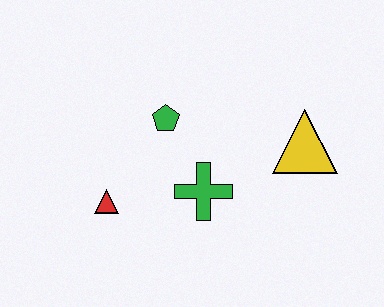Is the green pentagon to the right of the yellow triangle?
No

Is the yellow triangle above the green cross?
Yes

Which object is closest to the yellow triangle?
The green cross is closest to the yellow triangle.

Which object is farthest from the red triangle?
The yellow triangle is farthest from the red triangle.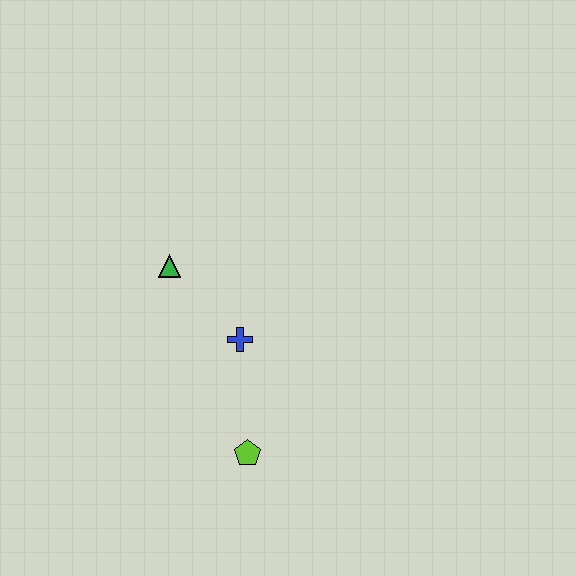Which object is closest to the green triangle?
The blue cross is closest to the green triangle.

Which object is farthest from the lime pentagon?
The green triangle is farthest from the lime pentagon.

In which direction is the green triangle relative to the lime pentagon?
The green triangle is above the lime pentagon.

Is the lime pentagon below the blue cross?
Yes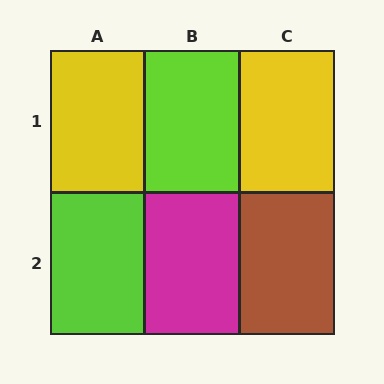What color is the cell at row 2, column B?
Magenta.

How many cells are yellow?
2 cells are yellow.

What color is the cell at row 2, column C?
Brown.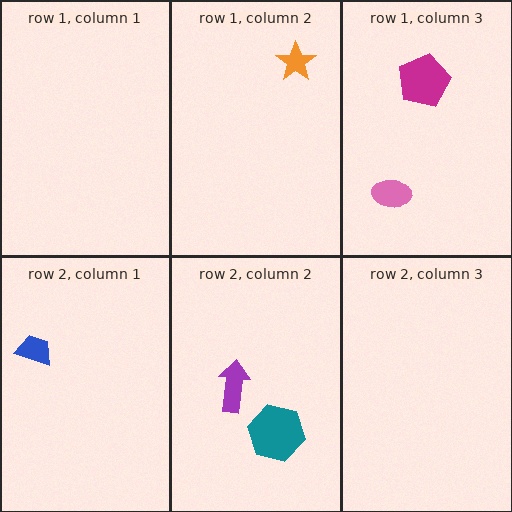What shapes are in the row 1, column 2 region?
The orange star.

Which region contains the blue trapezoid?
The row 2, column 1 region.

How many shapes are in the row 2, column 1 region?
1.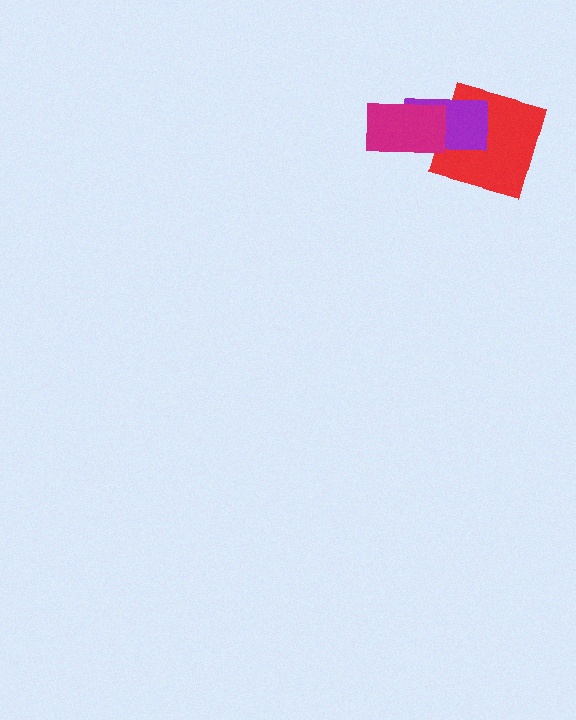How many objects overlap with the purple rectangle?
2 objects overlap with the purple rectangle.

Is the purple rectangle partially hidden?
Yes, it is partially covered by another shape.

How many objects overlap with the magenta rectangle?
1 object overlaps with the magenta rectangle.